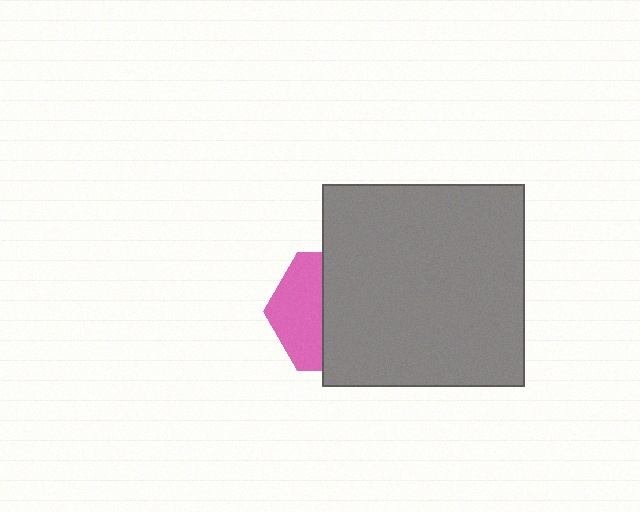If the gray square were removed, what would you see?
You would see the complete pink hexagon.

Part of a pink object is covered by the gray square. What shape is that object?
It is a hexagon.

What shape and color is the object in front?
The object in front is a gray square.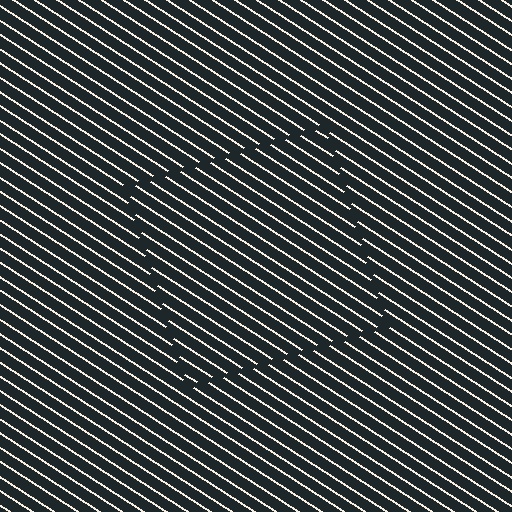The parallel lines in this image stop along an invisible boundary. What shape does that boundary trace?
An illusory square. The interior of the shape contains the same grating, shifted by half a period — the contour is defined by the phase discontinuity where line-ends from the inner and outer gratings abut.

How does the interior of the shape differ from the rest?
The interior of the shape contains the same grating, shifted by half a period — the contour is defined by the phase discontinuity where line-ends from the inner and outer gratings abut.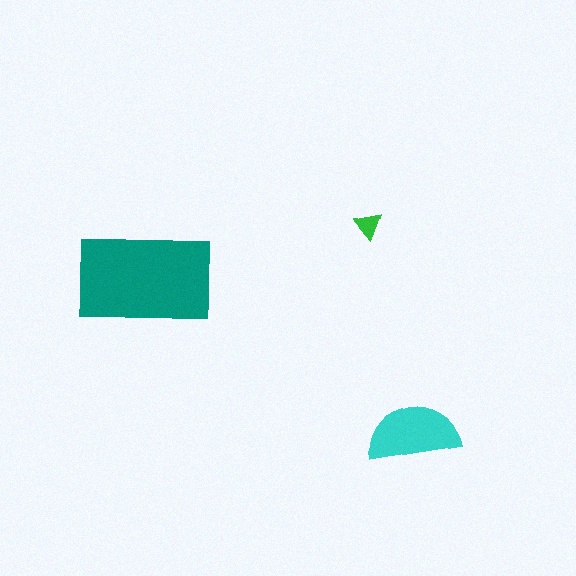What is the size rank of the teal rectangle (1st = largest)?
1st.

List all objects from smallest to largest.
The green triangle, the cyan semicircle, the teal rectangle.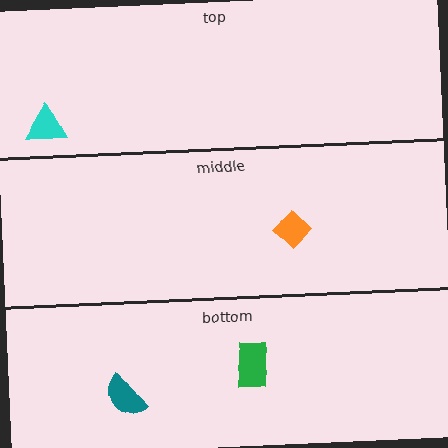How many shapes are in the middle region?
1.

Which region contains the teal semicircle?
The bottom region.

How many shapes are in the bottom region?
2.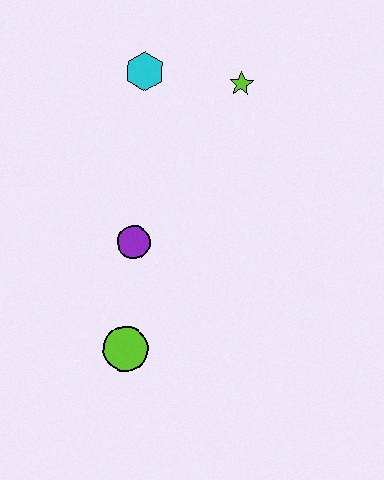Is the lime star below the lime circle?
No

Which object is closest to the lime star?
The cyan hexagon is closest to the lime star.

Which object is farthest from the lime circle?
The lime star is farthest from the lime circle.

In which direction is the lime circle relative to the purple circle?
The lime circle is below the purple circle.